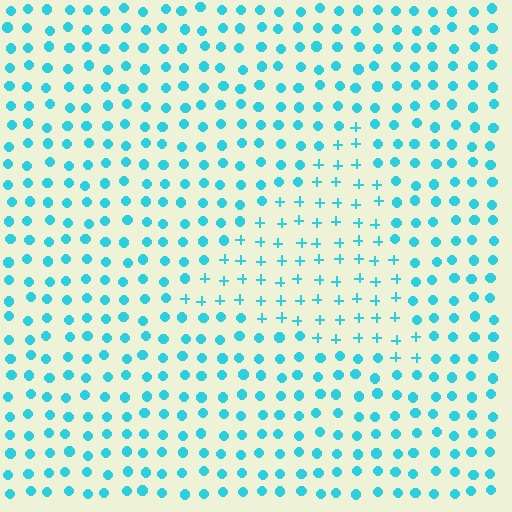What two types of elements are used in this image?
The image uses plus signs inside the triangle region and circles outside it.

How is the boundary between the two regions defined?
The boundary is defined by a change in element shape: plus signs inside vs. circles outside. All elements share the same color and spacing.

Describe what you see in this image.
The image is filled with small cyan elements arranged in a uniform grid. A triangle-shaped region contains plus signs, while the surrounding area contains circles. The boundary is defined purely by the change in element shape.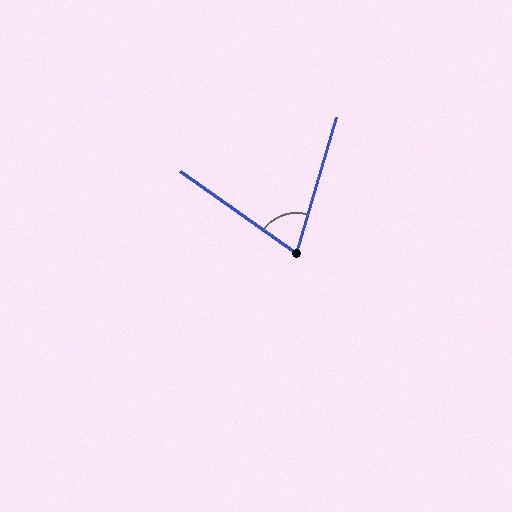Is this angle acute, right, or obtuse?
It is acute.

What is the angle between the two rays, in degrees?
Approximately 71 degrees.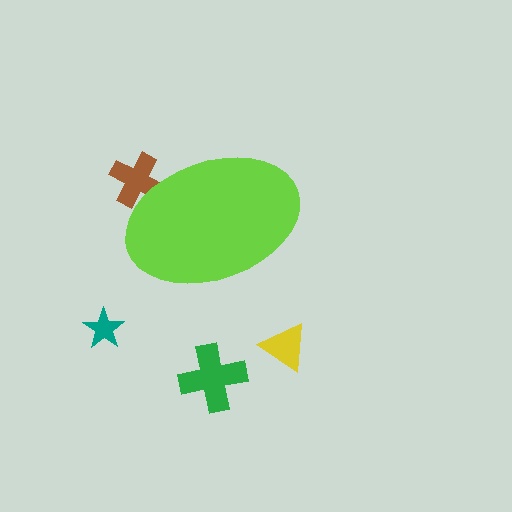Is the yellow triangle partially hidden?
No, the yellow triangle is fully visible.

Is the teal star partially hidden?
No, the teal star is fully visible.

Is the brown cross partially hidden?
Yes, the brown cross is partially hidden behind the lime ellipse.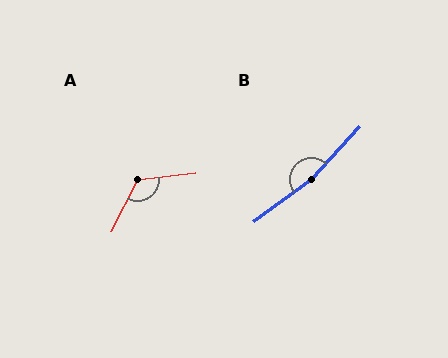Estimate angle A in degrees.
Approximately 122 degrees.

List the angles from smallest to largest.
A (122°), B (169°).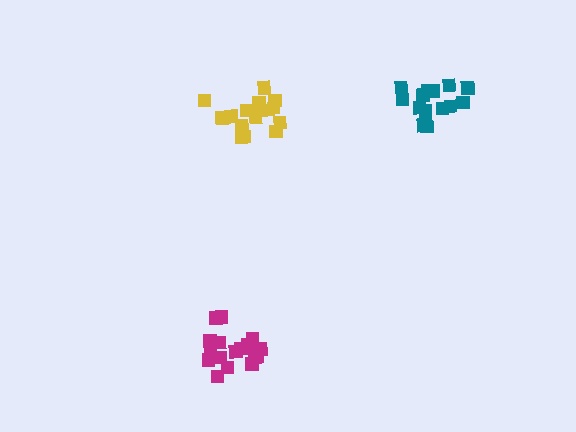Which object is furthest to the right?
The teal cluster is rightmost.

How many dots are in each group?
Group 1: 18 dots, Group 2: 15 dots, Group 3: 15 dots (48 total).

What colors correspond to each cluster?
The clusters are colored: magenta, teal, yellow.